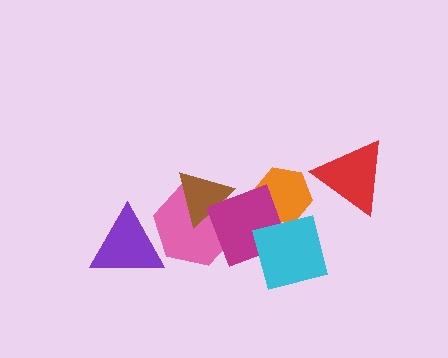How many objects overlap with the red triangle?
0 objects overlap with the red triangle.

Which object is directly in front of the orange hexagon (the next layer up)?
The magenta diamond is directly in front of the orange hexagon.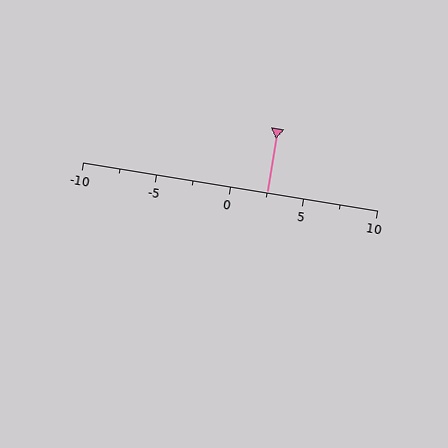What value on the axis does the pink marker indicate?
The marker indicates approximately 2.5.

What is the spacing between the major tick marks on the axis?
The major ticks are spaced 5 apart.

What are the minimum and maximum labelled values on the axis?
The axis runs from -10 to 10.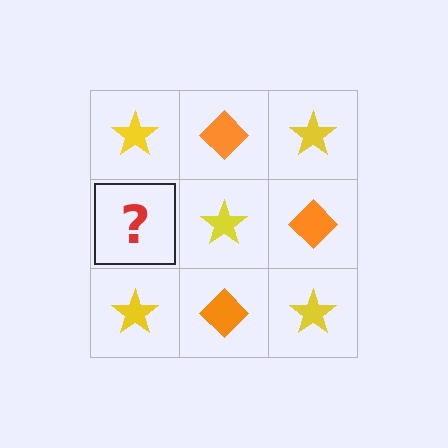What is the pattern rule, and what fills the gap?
The rule is that it alternates yellow star and orange diamond in a checkerboard pattern. The gap should be filled with an orange diamond.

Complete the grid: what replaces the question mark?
The question mark should be replaced with an orange diamond.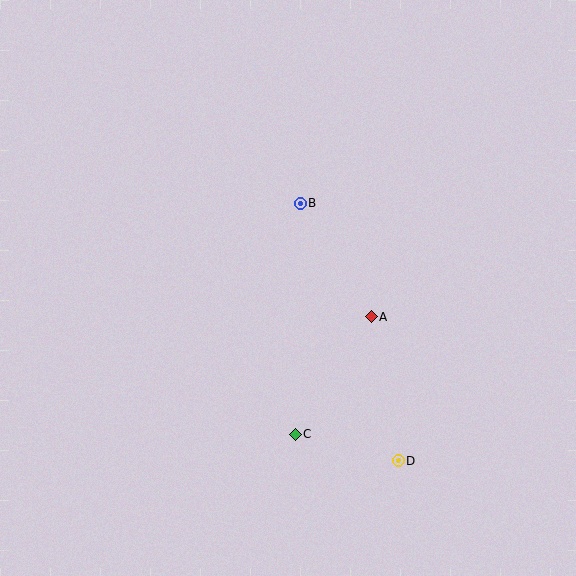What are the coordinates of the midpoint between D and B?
The midpoint between D and B is at (349, 332).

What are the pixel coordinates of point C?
Point C is at (295, 434).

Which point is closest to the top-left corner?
Point B is closest to the top-left corner.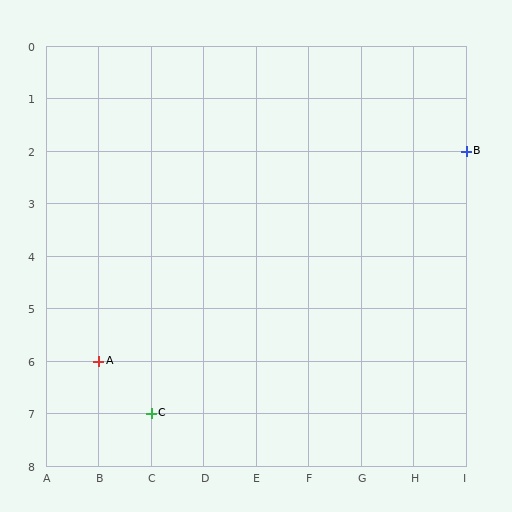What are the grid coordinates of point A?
Point A is at grid coordinates (B, 6).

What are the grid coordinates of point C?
Point C is at grid coordinates (C, 7).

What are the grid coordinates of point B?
Point B is at grid coordinates (I, 2).